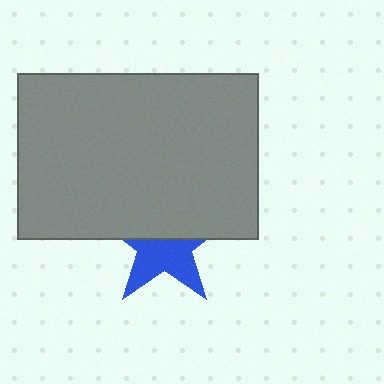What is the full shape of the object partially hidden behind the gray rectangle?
The partially hidden object is a blue star.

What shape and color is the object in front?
The object in front is a gray rectangle.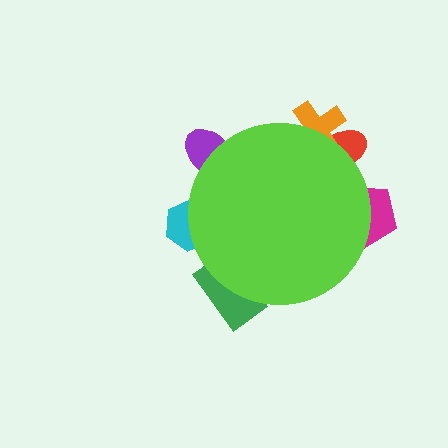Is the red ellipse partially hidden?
Yes, the red ellipse is partially hidden behind the lime circle.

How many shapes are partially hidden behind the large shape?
6 shapes are partially hidden.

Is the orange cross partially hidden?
Yes, the orange cross is partially hidden behind the lime circle.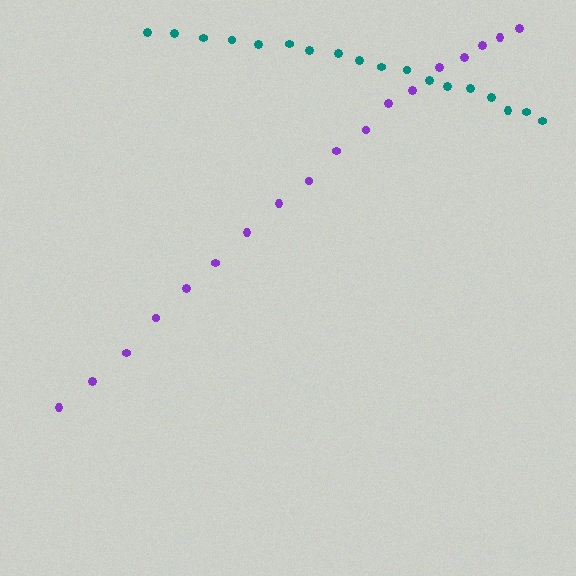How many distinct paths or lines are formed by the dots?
There are 2 distinct paths.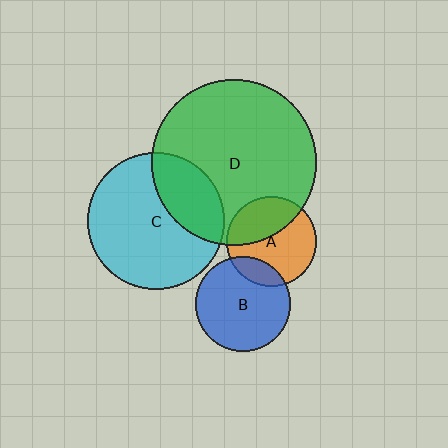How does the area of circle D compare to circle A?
Approximately 3.4 times.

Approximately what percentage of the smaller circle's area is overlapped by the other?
Approximately 30%.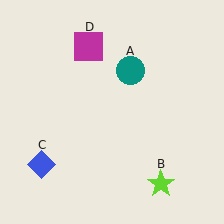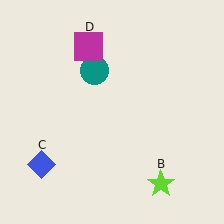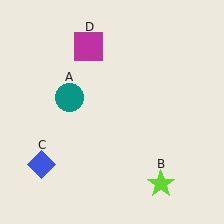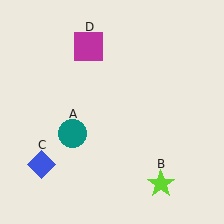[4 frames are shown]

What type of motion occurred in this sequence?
The teal circle (object A) rotated counterclockwise around the center of the scene.